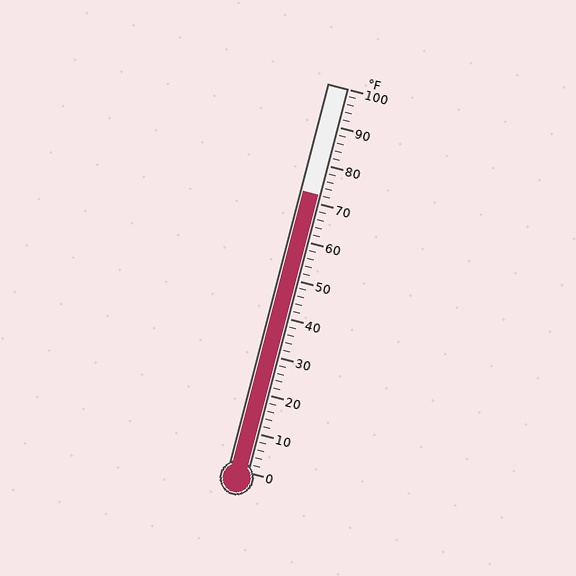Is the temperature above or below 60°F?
The temperature is above 60°F.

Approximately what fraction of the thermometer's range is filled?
The thermometer is filled to approximately 70% of its range.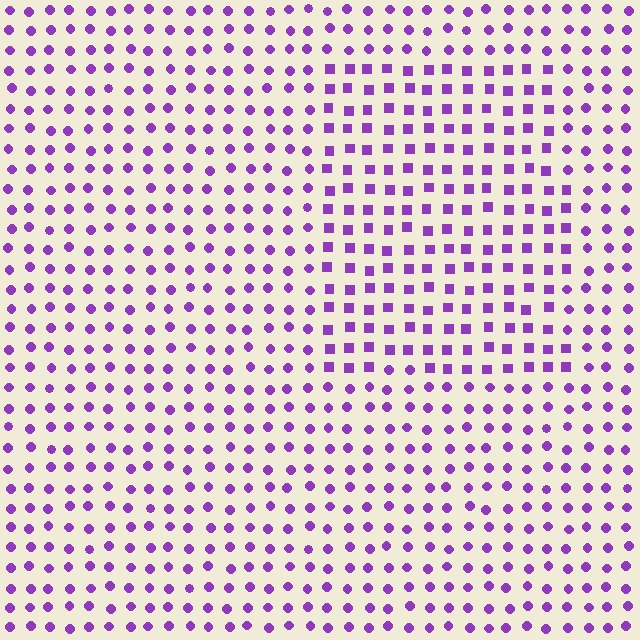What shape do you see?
I see a rectangle.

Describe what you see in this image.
The image is filled with small purple elements arranged in a uniform grid. A rectangle-shaped region contains squares, while the surrounding area contains circles. The boundary is defined purely by the change in element shape.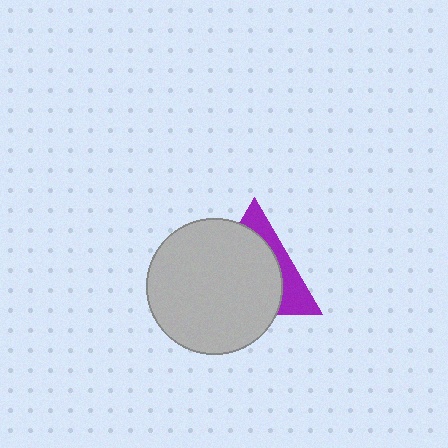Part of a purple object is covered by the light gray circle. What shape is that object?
It is a triangle.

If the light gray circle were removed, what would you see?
You would see the complete purple triangle.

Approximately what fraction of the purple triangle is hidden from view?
Roughly 70% of the purple triangle is hidden behind the light gray circle.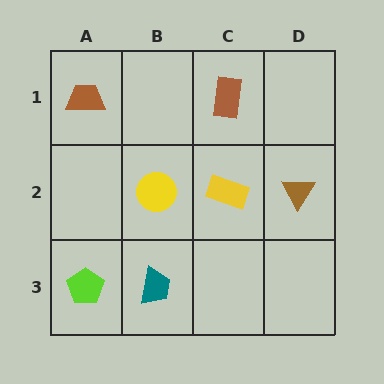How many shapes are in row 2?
3 shapes.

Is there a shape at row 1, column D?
No, that cell is empty.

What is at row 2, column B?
A yellow circle.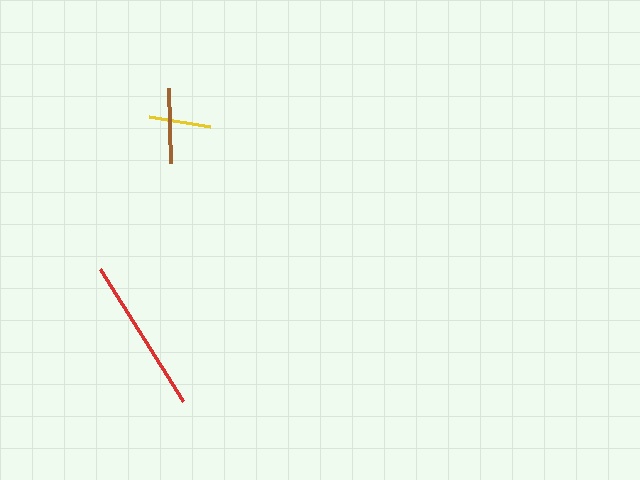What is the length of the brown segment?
The brown segment is approximately 75 pixels long.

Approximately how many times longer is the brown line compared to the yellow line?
The brown line is approximately 1.2 times the length of the yellow line.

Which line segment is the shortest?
The yellow line is the shortest at approximately 62 pixels.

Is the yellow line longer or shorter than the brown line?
The brown line is longer than the yellow line.